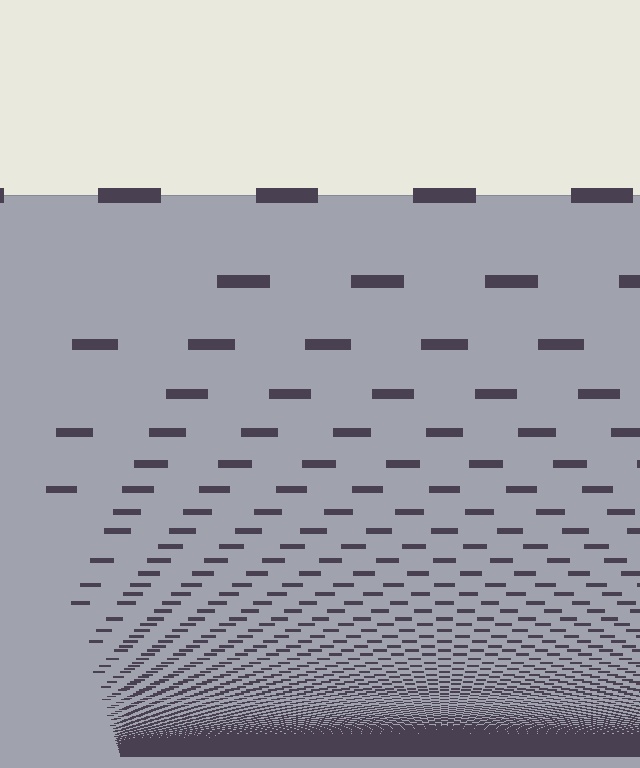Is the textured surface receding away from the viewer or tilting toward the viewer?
The surface appears to tilt toward the viewer. Texture elements get larger and sparser toward the top.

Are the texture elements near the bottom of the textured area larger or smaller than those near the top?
Smaller. The gradient is inverted — elements near the bottom are smaller and denser.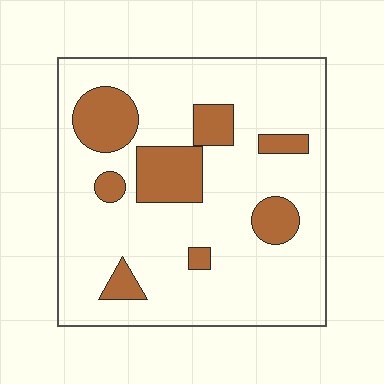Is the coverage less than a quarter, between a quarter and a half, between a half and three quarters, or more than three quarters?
Less than a quarter.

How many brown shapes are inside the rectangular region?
8.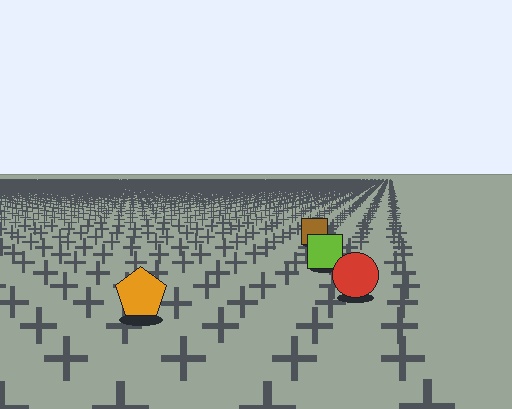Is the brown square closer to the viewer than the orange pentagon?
No. The orange pentagon is closer — you can tell from the texture gradient: the ground texture is coarser near it.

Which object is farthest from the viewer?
The brown square is farthest from the viewer. It appears smaller and the ground texture around it is denser.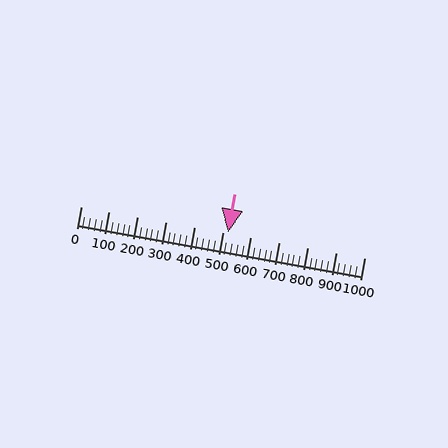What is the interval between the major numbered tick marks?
The major tick marks are spaced 100 units apart.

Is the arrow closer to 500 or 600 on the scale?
The arrow is closer to 500.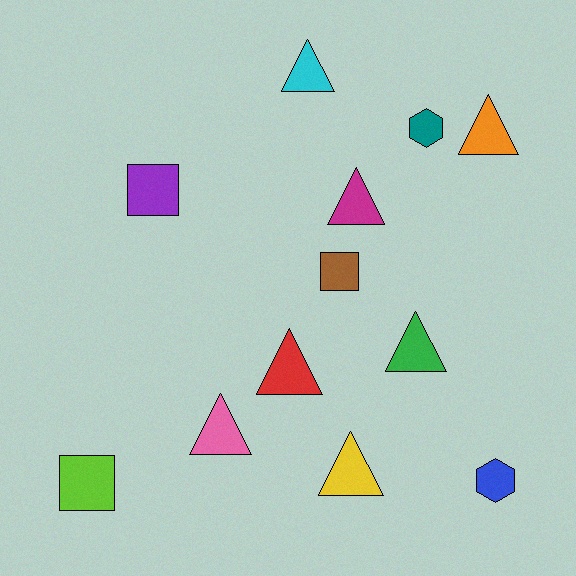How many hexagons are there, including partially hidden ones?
There are 2 hexagons.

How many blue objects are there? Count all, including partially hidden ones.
There is 1 blue object.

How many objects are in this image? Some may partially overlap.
There are 12 objects.